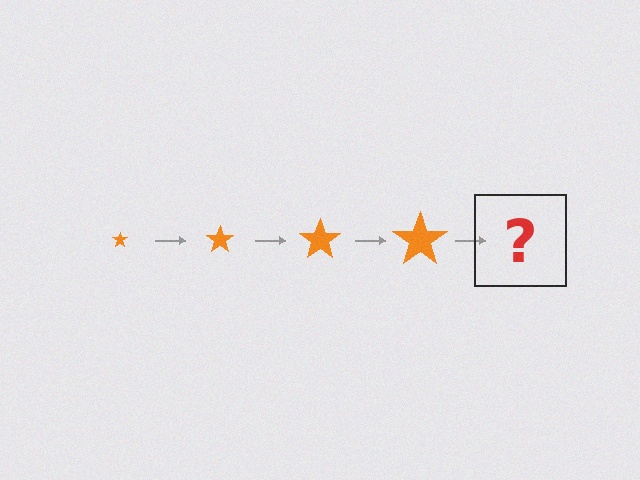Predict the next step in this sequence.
The next step is an orange star, larger than the previous one.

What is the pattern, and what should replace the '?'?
The pattern is that the star gets progressively larger each step. The '?' should be an orange star, larger than the previous one.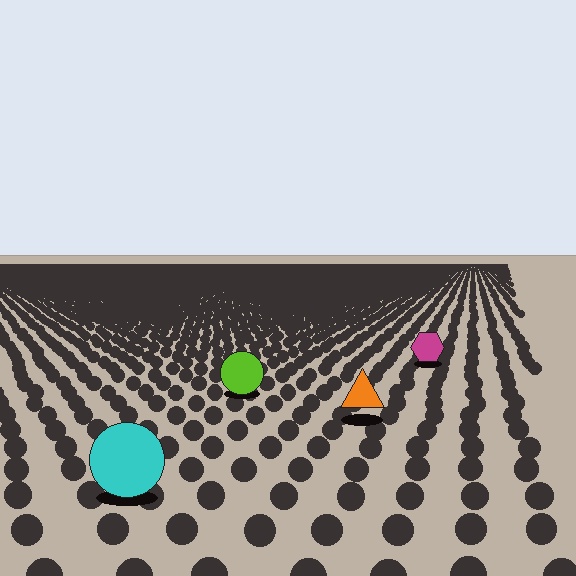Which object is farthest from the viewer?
The magenta hexagon is farthest from the viewer. It appears smaller and the ground texture around it is denser.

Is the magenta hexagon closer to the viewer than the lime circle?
No. The lime circle is closer — you can tell from the texture gradient: the ground texture is coarser near it.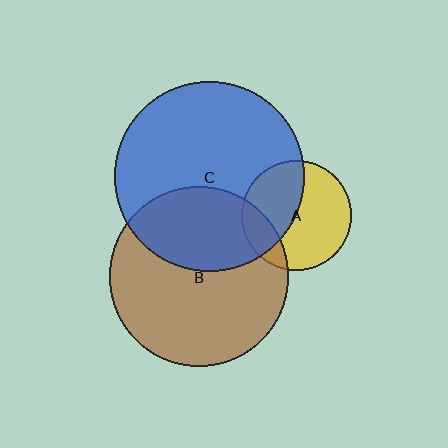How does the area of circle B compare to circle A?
Approximately 2.7 times.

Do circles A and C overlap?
Yes.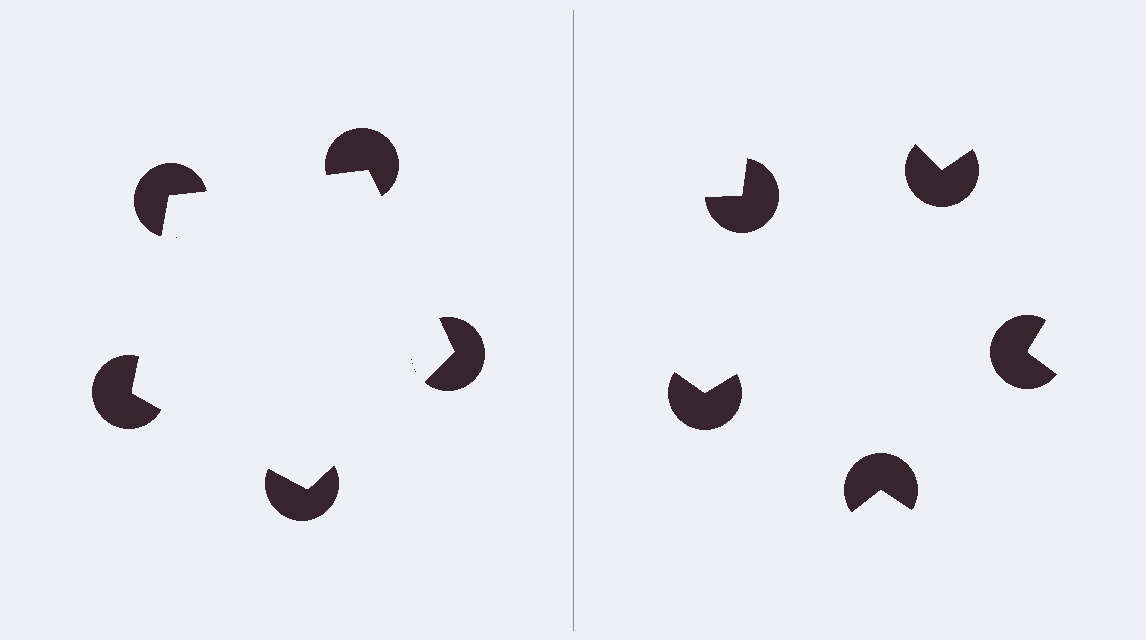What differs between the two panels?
The pac-man discs are positioned identically on both sides; only the wedge orientations differ. On the left they align to a pentagon; on the right they are misaligned.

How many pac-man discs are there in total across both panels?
10 — 5 on each side.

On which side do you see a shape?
An illusory pentagon appears on the left side. On the right side the wedge cuts are rotated, so no coherent shape forms.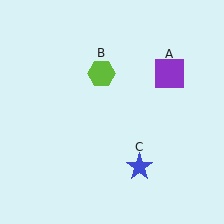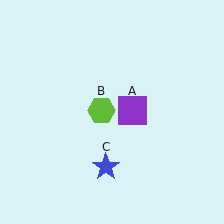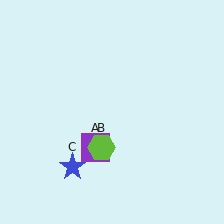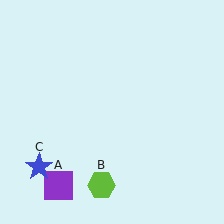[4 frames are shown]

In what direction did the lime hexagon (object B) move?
The lime hexagon (object B) moved down.